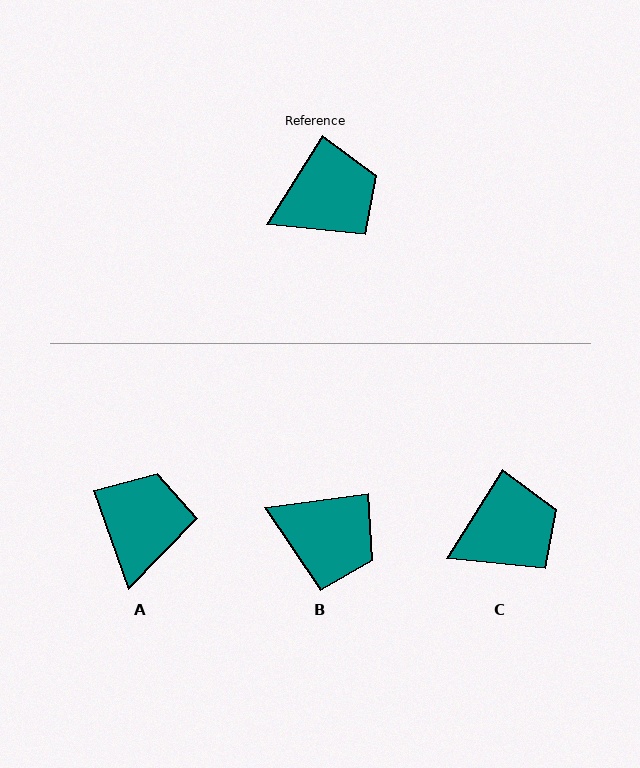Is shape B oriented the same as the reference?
No, it is off by about 50 degrees.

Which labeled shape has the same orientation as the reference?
C.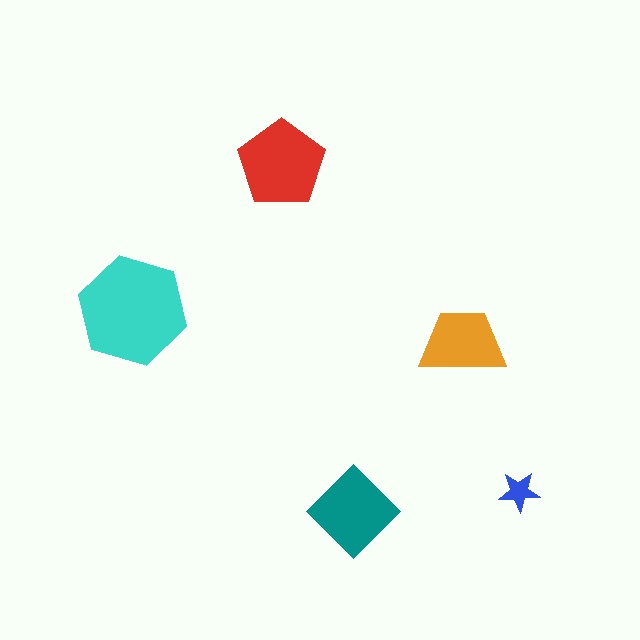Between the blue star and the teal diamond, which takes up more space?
The teal diamond.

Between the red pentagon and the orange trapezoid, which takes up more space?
The red pentagon.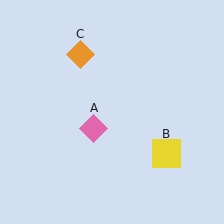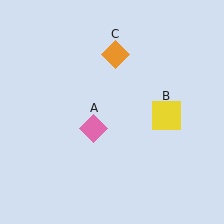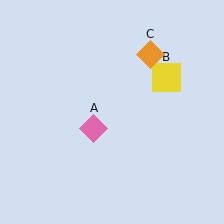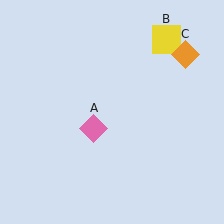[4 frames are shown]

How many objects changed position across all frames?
2 objects changed position: yellow square (object B), orange diamond (object C).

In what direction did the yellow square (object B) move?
The yellow square (object B) moved up.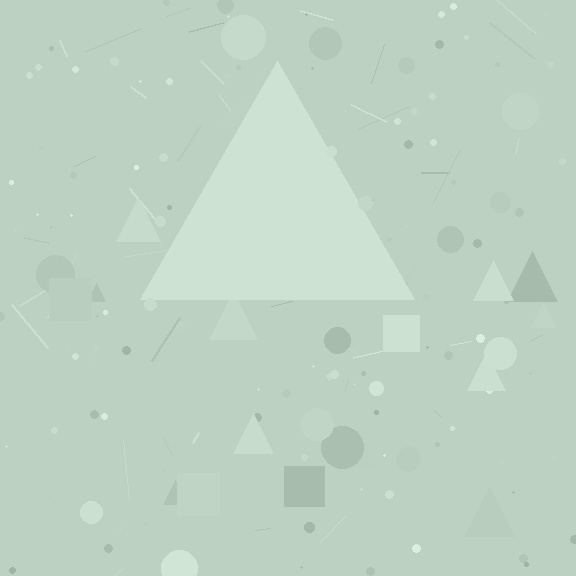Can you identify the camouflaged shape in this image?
The camouflaged shape is a triangle.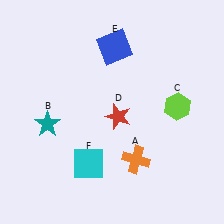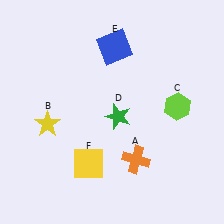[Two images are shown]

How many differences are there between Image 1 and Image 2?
There are 3 differences between the two images.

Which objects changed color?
B changed from teal to yellow. D changed from red to green. F changed from cyan to yellow.